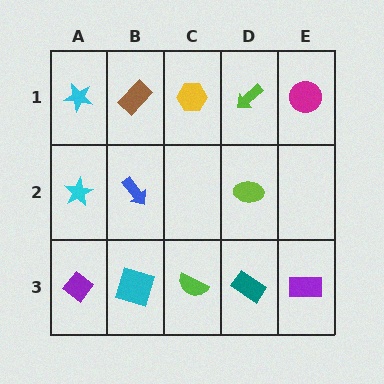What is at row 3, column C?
A lime semicircle.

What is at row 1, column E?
A magenta circle.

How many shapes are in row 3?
5 shapes.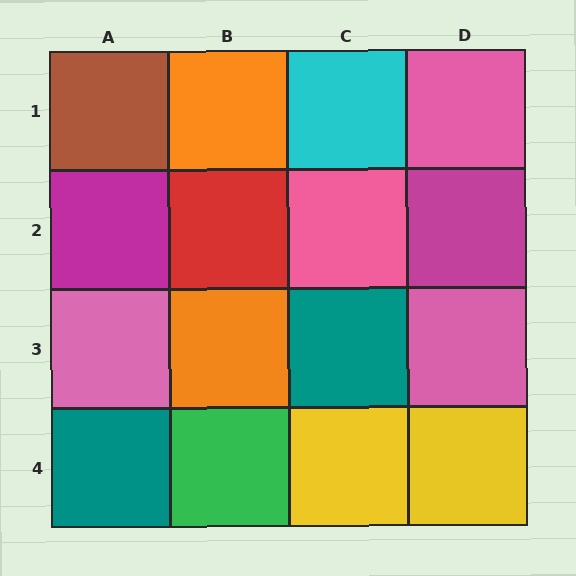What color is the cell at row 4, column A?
Teal.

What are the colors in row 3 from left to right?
Pink, orange, teal, pink.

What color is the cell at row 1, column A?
Brown.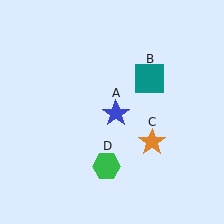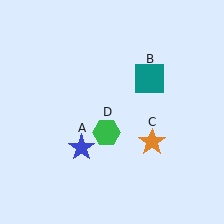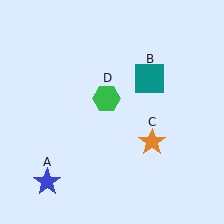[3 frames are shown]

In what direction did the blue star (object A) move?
The blue star (object A) moved down and to the left.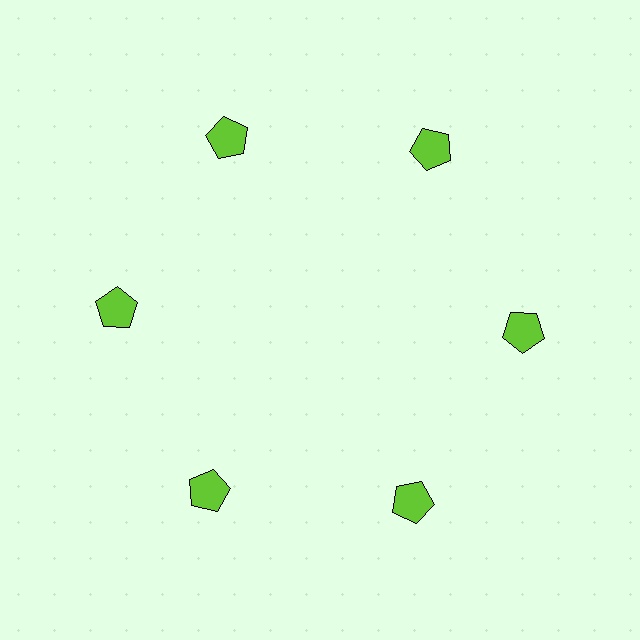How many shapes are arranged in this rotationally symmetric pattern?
There are 6 shapes, arranged in 6 groups of 1.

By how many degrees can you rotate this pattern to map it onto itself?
The pattern maps onto itself every 60 degrees of rotation.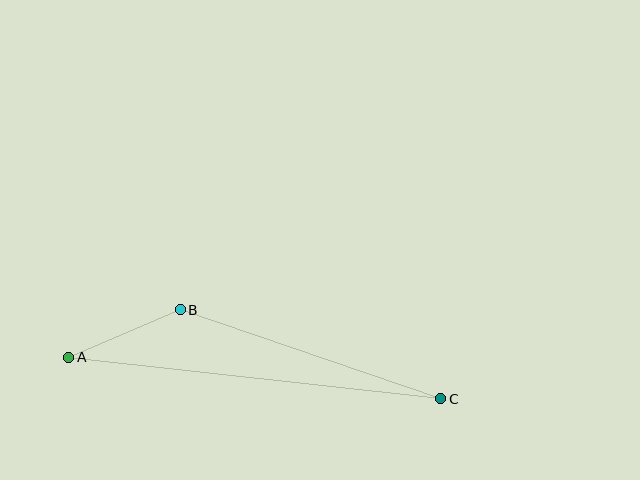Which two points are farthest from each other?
Points A and C are farthest from each other.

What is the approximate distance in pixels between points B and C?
The distance between B and C is approximately 275 pixels.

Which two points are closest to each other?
Points A and B are closest to each other.